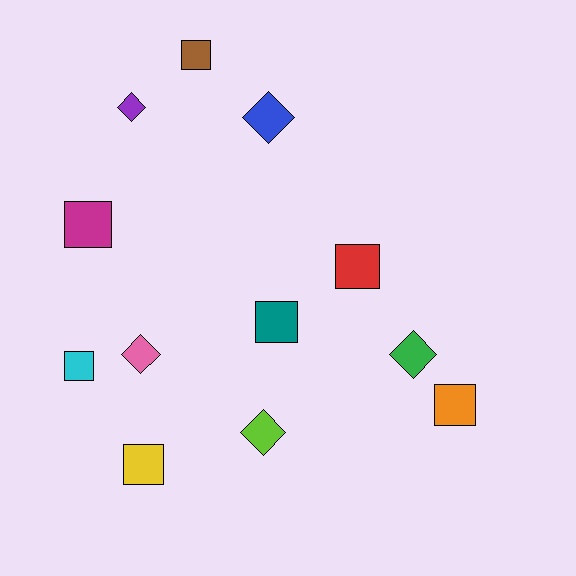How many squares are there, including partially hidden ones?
There are 7 squares.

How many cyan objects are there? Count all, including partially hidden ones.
There is 1 cyan object.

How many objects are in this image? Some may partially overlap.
There are 12 objects.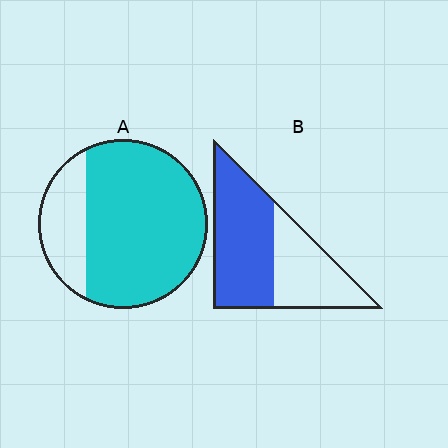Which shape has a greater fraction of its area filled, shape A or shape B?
Shape A.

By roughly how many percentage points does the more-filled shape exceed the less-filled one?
By roughly 20 percentage points (A over B).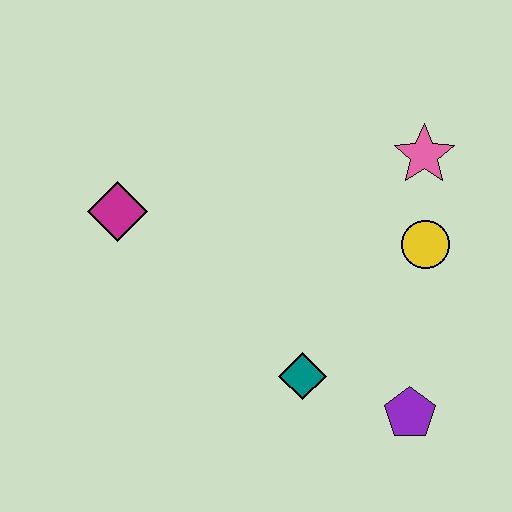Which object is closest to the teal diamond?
The purple pentagon is closest to the teal diamond.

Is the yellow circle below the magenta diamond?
Yes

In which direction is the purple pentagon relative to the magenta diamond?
The purple pentagon is to the right of the magenta diamond.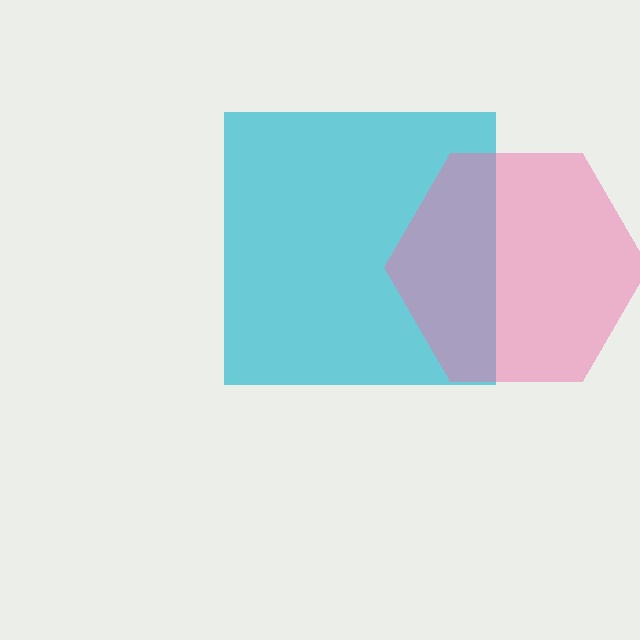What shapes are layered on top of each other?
The layered shapes are: a cyan square, a pink hexagon.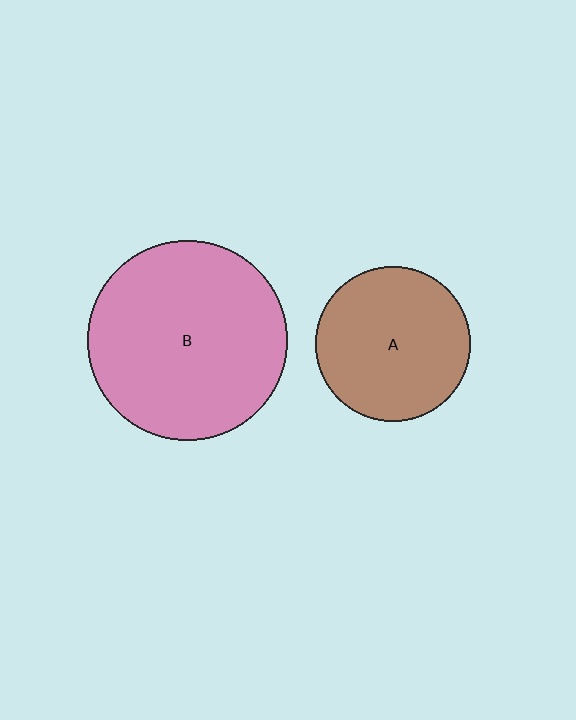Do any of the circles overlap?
No, none of the circles overlap.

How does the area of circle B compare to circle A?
Approximately 1.7 times.